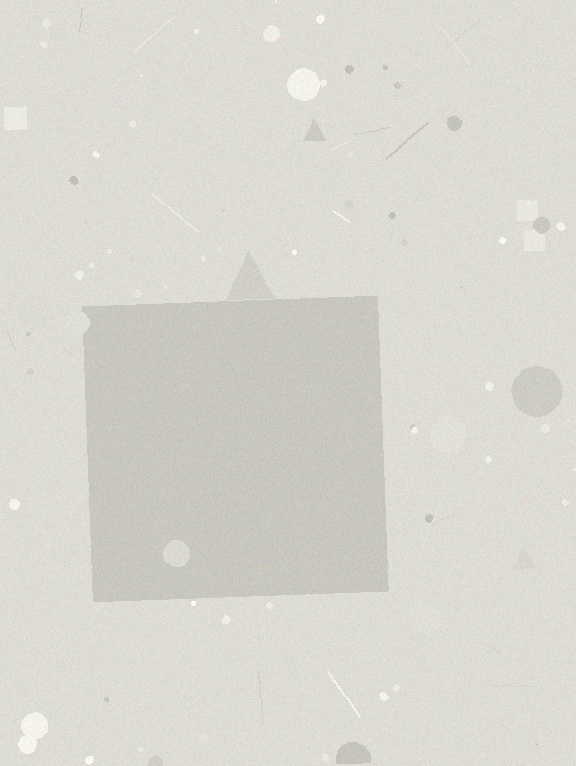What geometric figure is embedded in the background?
A square is embedded in the background.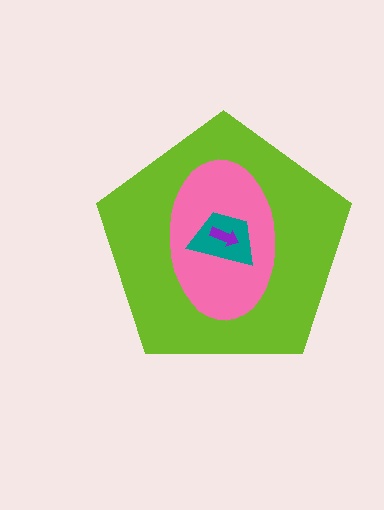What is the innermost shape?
The purple arrow.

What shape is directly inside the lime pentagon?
The pink ellipse.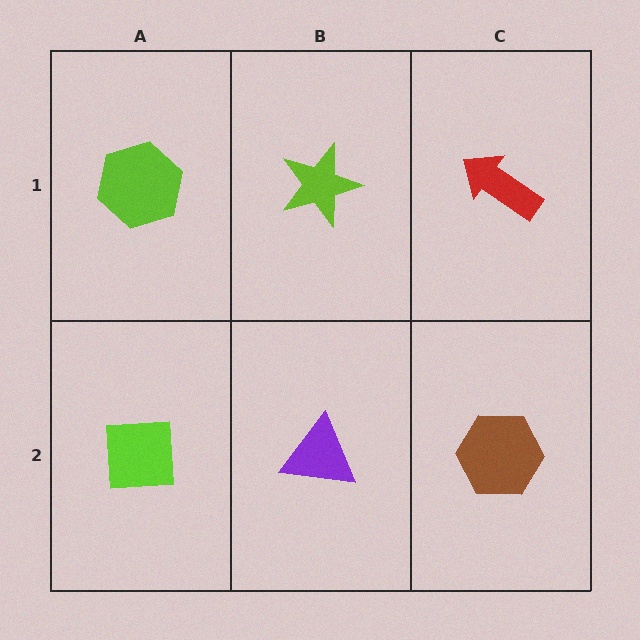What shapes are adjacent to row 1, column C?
A brown hexagon (row 2, column C), a lime star (row 1, column B).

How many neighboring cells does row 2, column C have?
2.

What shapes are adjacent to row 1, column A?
A lime square (row 2, column A), a lime star (row 1, column B).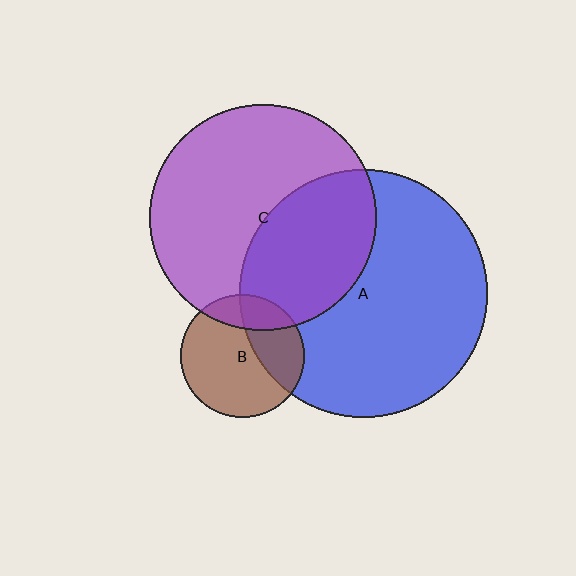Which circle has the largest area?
Circle A (blue).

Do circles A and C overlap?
Yes.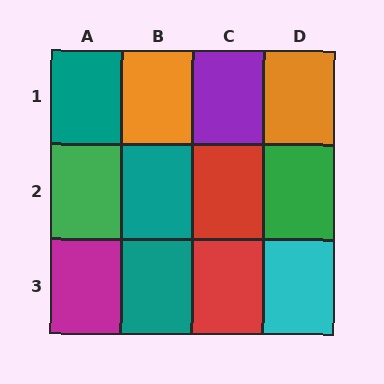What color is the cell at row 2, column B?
Teal.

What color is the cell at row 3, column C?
Red.